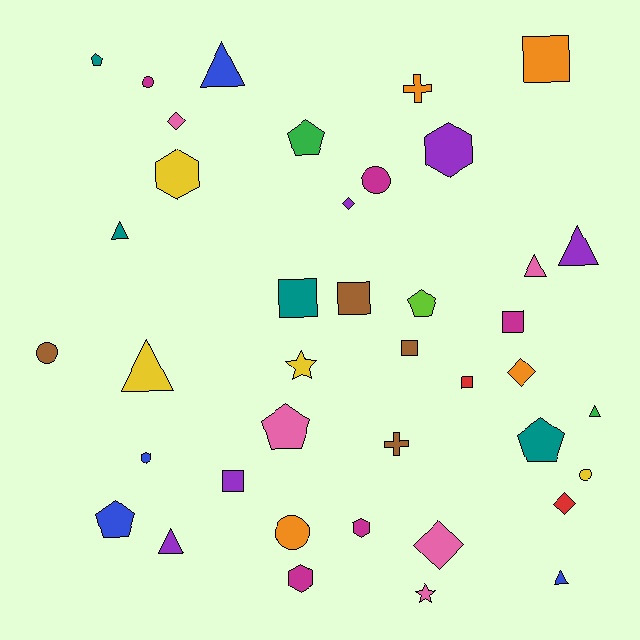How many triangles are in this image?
There are 8 triangles.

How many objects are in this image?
There are 40 objects.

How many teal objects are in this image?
There are 4 teal objects.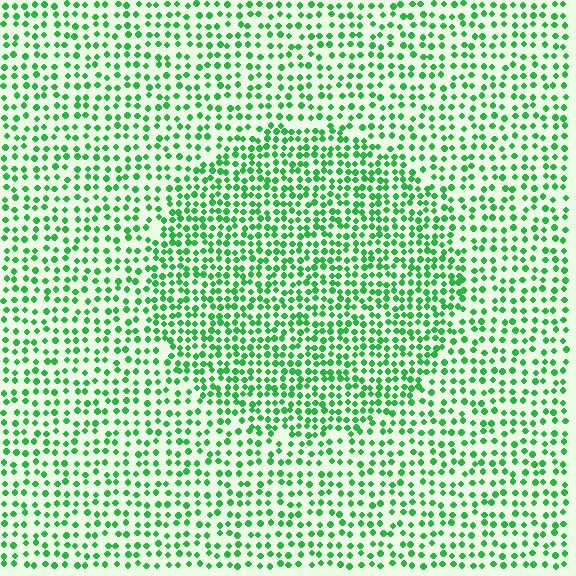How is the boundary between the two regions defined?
The boundary is defined by a change in element density (approximately 1.6x ratio). All elements are the same color, size, and shape.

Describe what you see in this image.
The image contains small green elements arranged at two different densities. A circle-shaped region is visible where the elements are more densely packed than the surrounding area.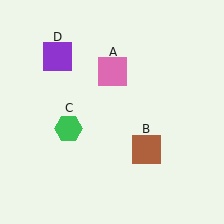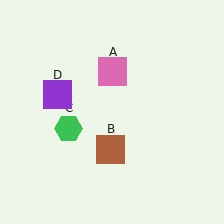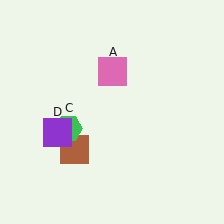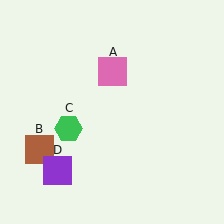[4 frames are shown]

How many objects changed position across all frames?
2 objects changed position: brown square (object B), purple square (object D).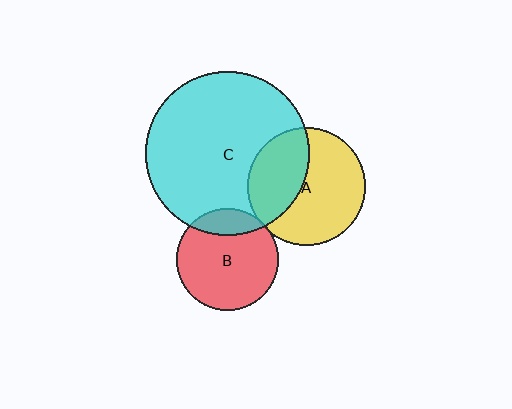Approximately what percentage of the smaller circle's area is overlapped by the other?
Approximately 5%.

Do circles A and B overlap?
Yes.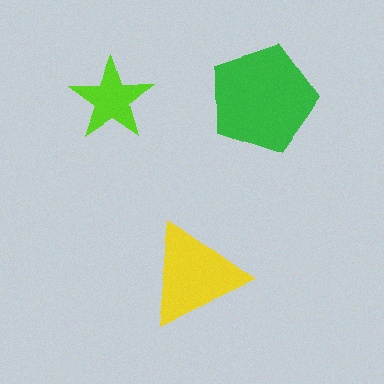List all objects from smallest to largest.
The lime star, the yellow triangle, the green pentagon.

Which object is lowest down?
The yellow triangle is bottommost.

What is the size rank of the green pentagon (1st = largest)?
1st.